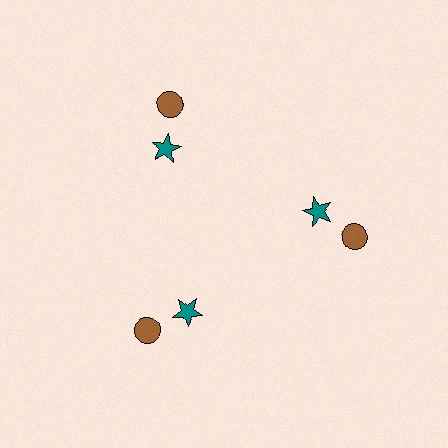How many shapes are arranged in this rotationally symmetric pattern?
There are 6 shapes, arranged in 3 groups of 2.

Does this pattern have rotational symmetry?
Yes, this pattern has 3-fold rotational symmetry. It looks the same after rotating 120 degrees around the center.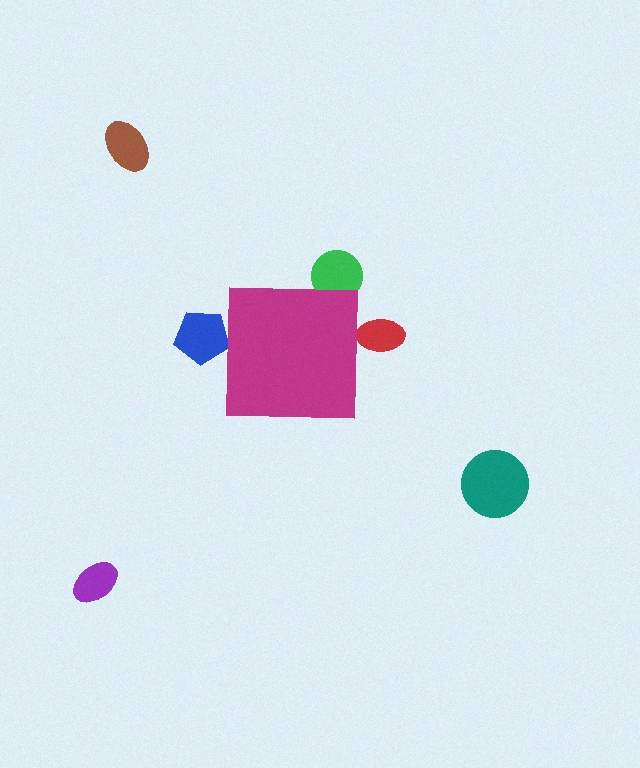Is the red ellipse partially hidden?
Yes, the red ellipse is partially hidden behind the magenta square.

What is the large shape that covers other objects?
A magenta square.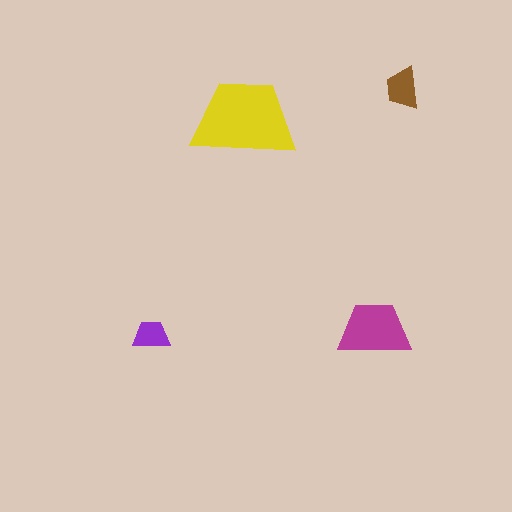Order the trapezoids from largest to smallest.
the yellow one, the magenta one, the brown one, the purple one.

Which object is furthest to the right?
The brown trapezoid is rightmost.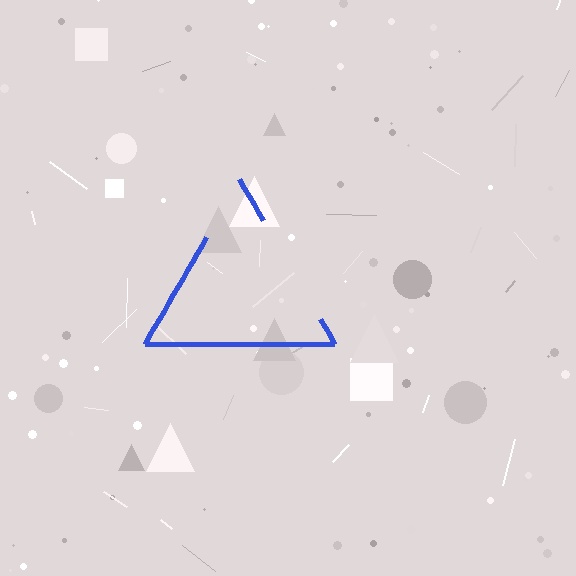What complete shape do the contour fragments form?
The contour fragments form a triangle.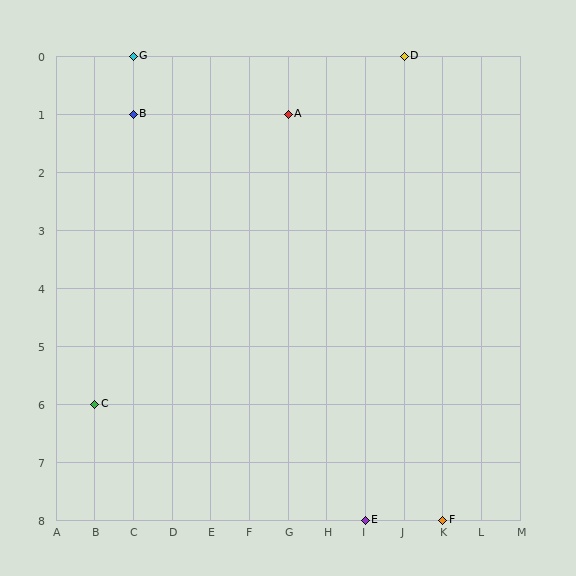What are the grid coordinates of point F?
Point F is at grid coordinates (K, 8).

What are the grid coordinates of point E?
Point E is at grid coordinates (I, 8).